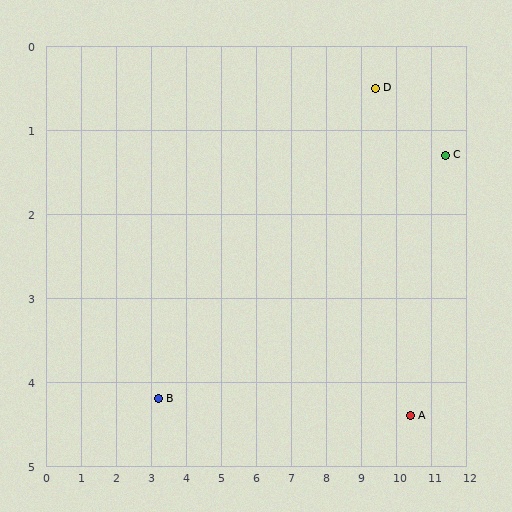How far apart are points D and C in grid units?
Points D and C are about 2.2 grid units apart.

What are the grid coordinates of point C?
Point C is at approximately (11.4, 1.3).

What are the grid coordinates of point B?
Point B is at approximately (3.2, 4.2).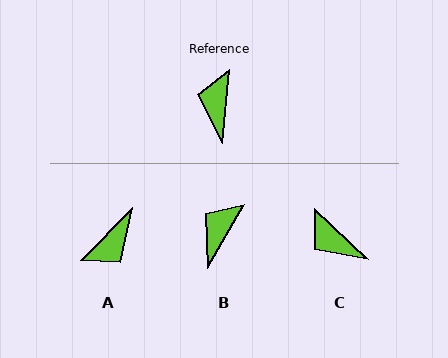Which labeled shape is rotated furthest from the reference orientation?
A, about 140 degrees away.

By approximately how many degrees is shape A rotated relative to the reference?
Approximately 140 degrees counter-clockwise.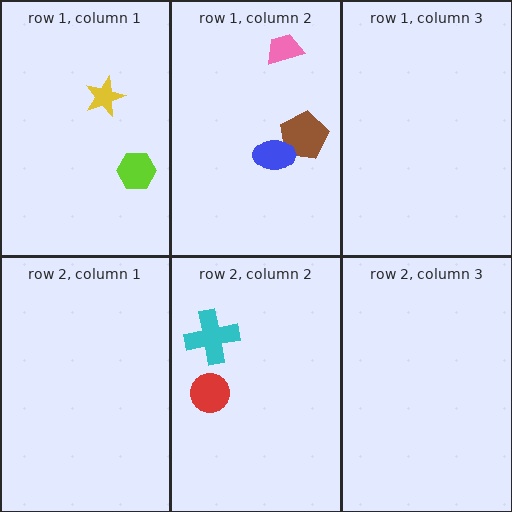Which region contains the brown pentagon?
The row 1, column 2 region.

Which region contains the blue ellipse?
The row 1, column 2 region.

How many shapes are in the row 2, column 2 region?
2.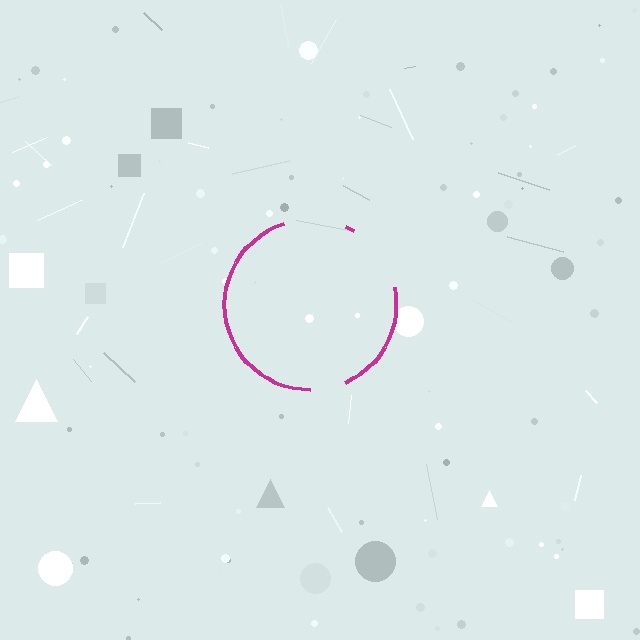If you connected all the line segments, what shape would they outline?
They would outline a circle.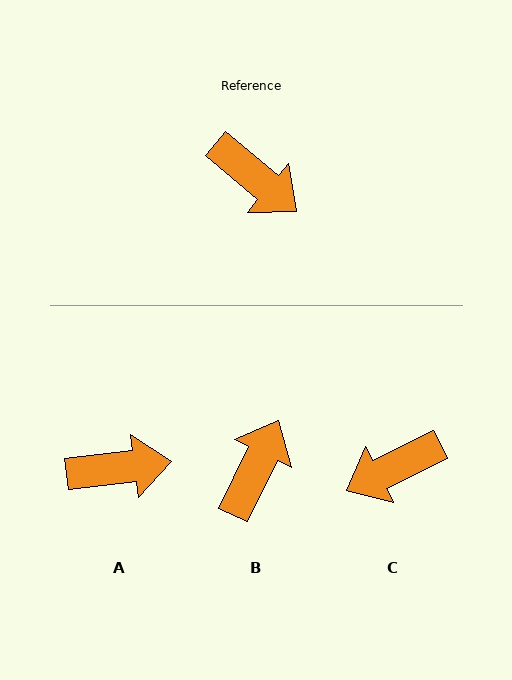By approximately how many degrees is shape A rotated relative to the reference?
Approximately 47 degrees counter-clockwise.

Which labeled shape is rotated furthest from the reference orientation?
C, about 114 degrees away.